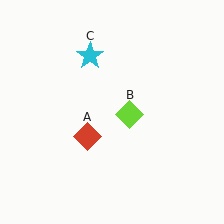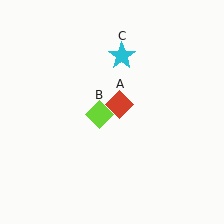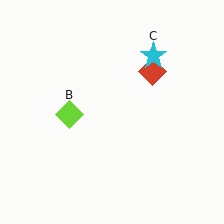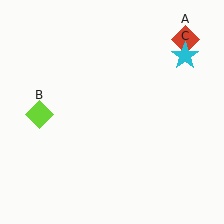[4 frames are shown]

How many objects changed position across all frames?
3 objects changed position: red diamond (object A), lime diamond (object B), cyan star (object C).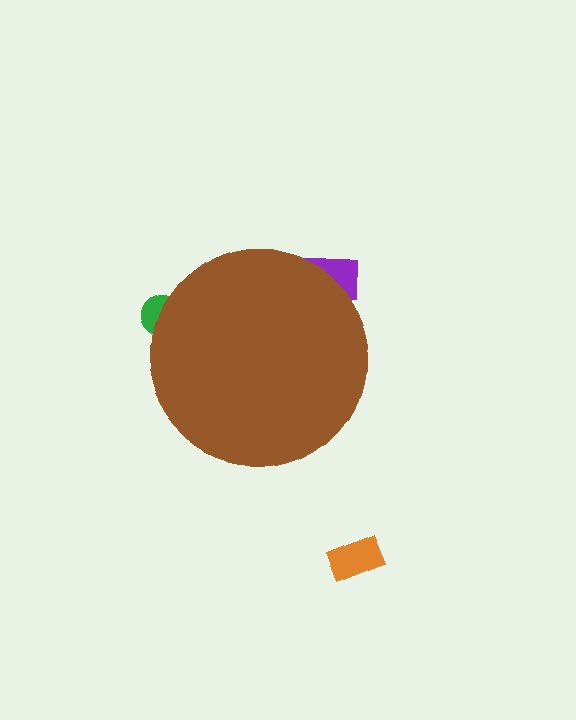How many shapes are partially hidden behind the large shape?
2 shapes are partially hidden.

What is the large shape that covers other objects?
A brown circle.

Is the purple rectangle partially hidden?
Yes, the purple rectangle is partially hidden behind the brown circle.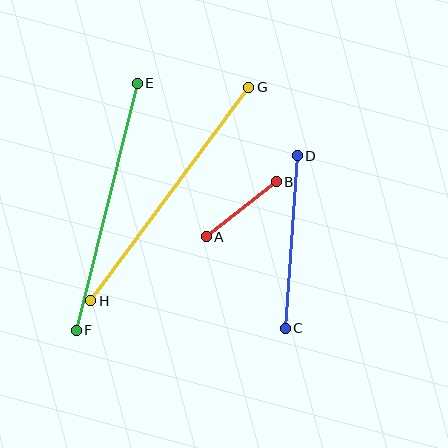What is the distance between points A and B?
The distance is approximately 89 pixels.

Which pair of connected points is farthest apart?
Points G and H are farthest apart.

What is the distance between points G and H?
The distance is approximately 266 pixels.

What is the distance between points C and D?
The distance is approximately 173 pixels.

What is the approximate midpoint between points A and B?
The midpoint is at approximately (241, 209) pixels.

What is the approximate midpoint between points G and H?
The midpoint is at approximately (170, 194) pixels.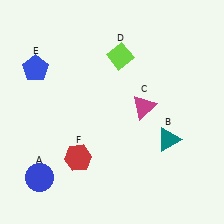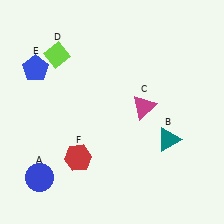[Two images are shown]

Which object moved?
The lime diamond (D) moved left.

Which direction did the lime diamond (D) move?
The lime diamond (D) moved left.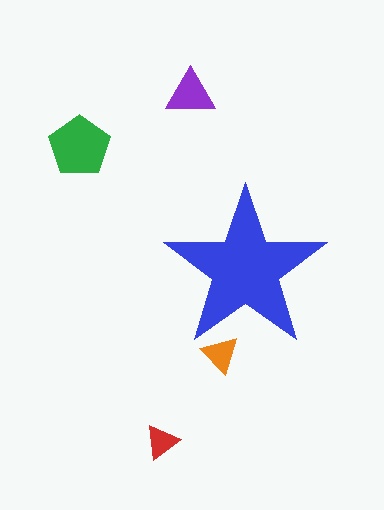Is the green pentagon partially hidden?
No, the green pentagon is fully visible.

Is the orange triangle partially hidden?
Yes, the orange triangle is partially hidden behind the blue star.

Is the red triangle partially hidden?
No, the red triangle is fully visible.